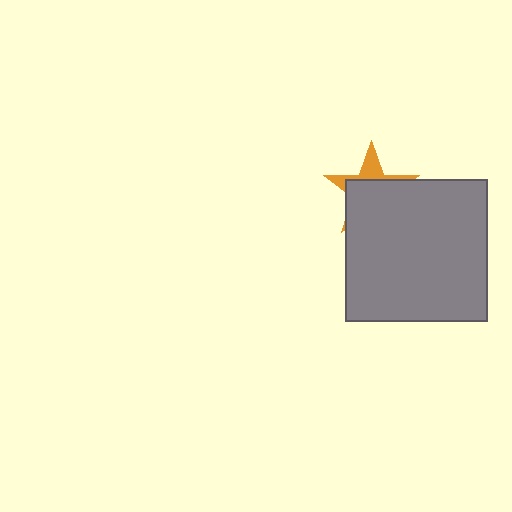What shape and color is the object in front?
The object in front is a gray square.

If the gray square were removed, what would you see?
You would see the complete orange star.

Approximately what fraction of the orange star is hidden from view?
Roughly 69% of the orange star is hidden behind the gray square.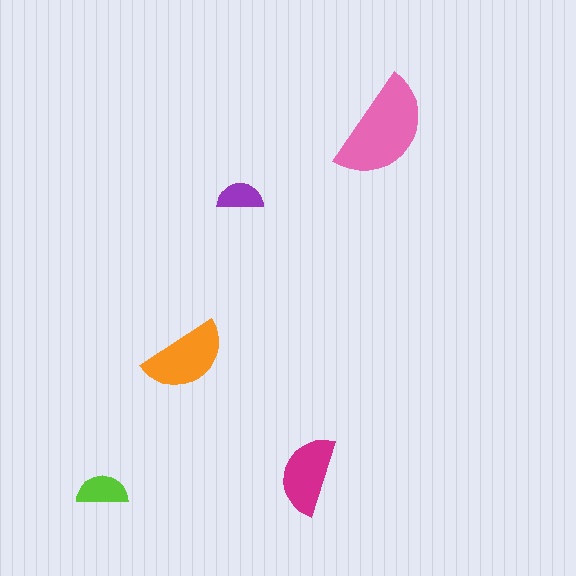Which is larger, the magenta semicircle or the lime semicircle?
The magenta one.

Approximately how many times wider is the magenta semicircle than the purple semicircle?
About 1.5 times wider.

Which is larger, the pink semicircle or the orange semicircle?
The pink one.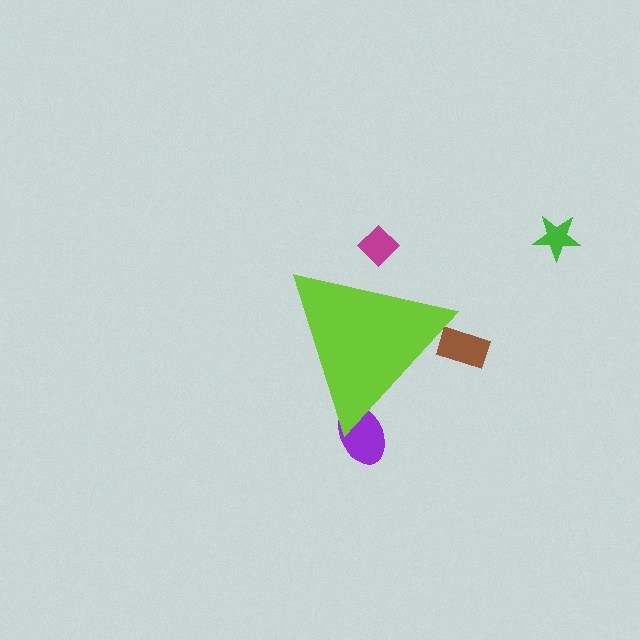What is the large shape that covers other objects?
A lime triangle.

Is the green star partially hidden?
No, the green star is fully visible.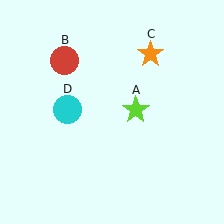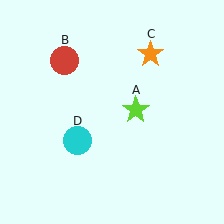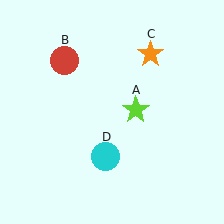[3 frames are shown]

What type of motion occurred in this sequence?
The cyan circle (object D) rotated counterclockwise around the center of the scene.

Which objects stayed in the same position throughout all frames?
Lime star (object A) and red circle (object B) and orange star (object C) remained stationary.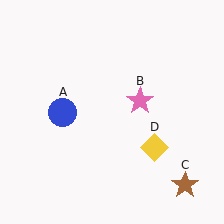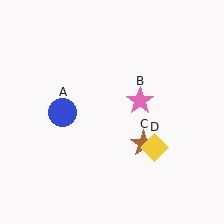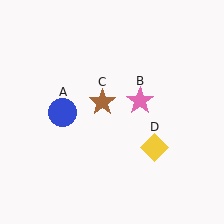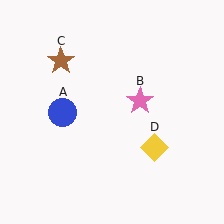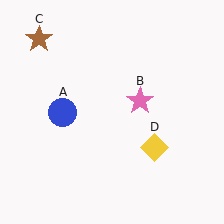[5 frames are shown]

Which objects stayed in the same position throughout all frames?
Blue circle (object A) and pink star (object B) and yellow diamond (object D) remained stationary.